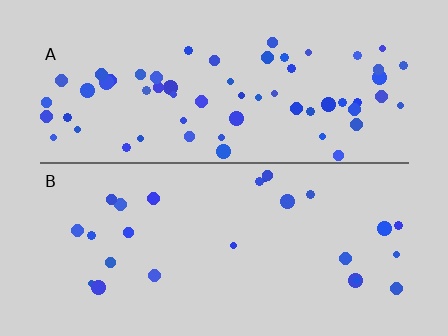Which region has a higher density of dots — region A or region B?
A (the top).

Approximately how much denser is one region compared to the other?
Approximately 2.4× — region A over region B.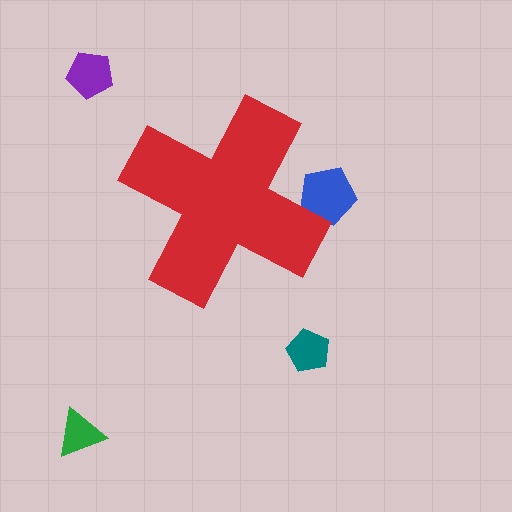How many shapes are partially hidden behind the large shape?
1 shape is partially hidden.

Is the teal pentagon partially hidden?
No, the teal pentagon is fully visible.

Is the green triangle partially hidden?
No, the green triangle is fully visible.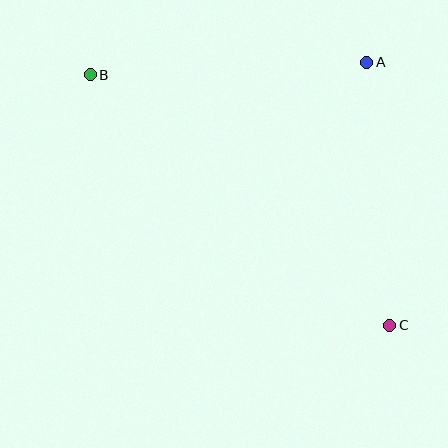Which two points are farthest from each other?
Points B and C are farthest from each other.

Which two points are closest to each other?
Points A and C are closest to each other.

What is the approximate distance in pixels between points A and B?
The distance between A and B is approximately 277 pixels.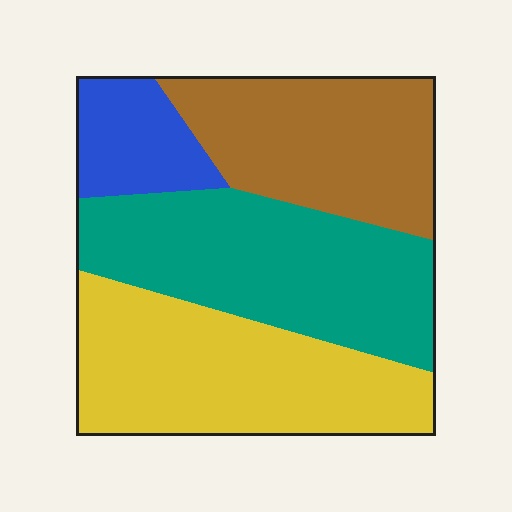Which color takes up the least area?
Blue, at roughly 10%.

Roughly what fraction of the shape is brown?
Brown takes up between a quarter and a half of the shape.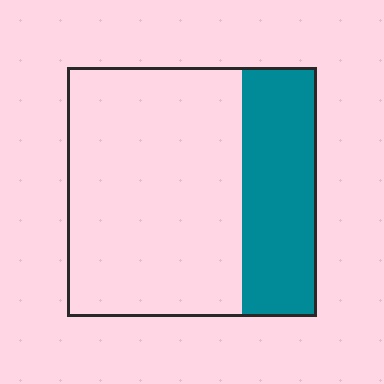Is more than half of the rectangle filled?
No.